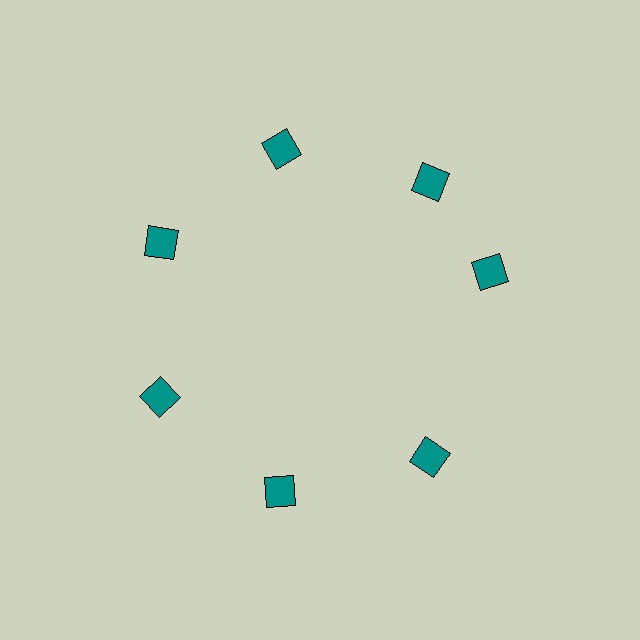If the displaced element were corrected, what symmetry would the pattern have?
It would have 7-fold rotational symmetry — the pattern would map onto itself every 51 degrees.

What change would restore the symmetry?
The symmetry would be restored by rotating it back into even spacing with its neighbors so that all 7 squares sit at equal angles and equal distance from the center.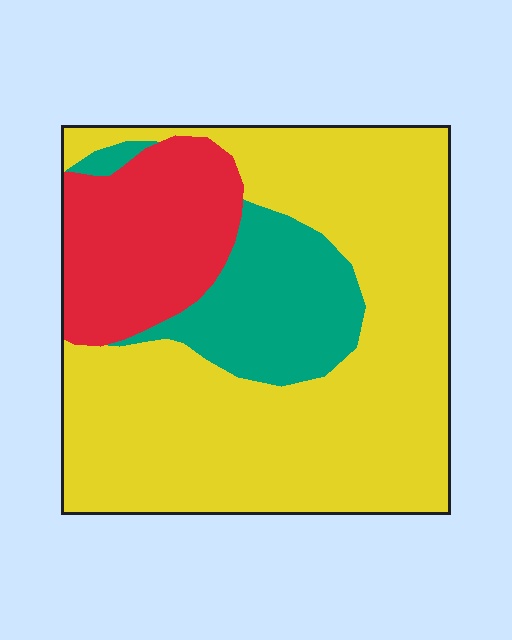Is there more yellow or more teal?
Yellow.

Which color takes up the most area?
Yellow, at roughly 65%.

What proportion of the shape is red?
Red takes up about one fifth (1/5) of the shape.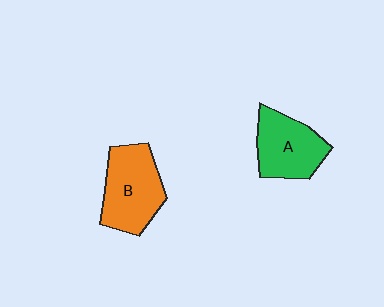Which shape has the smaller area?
Shape A (green).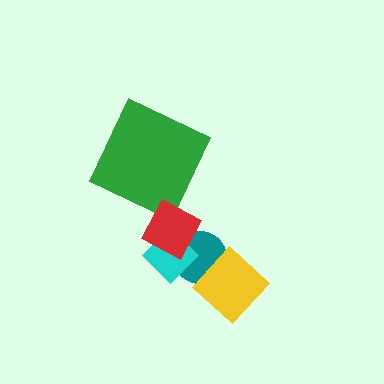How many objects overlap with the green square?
0 objects overlap with the green square.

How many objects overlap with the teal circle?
3 objects overlap with the teal circle.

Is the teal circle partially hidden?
Yes, it is partially covered by another shape.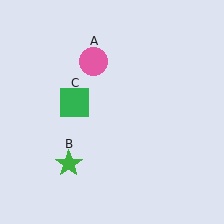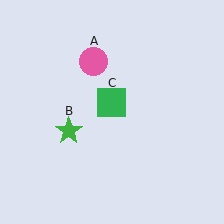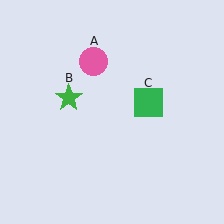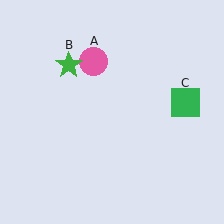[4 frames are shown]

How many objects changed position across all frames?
2 objects changed position: green star (object B), green square (object C).